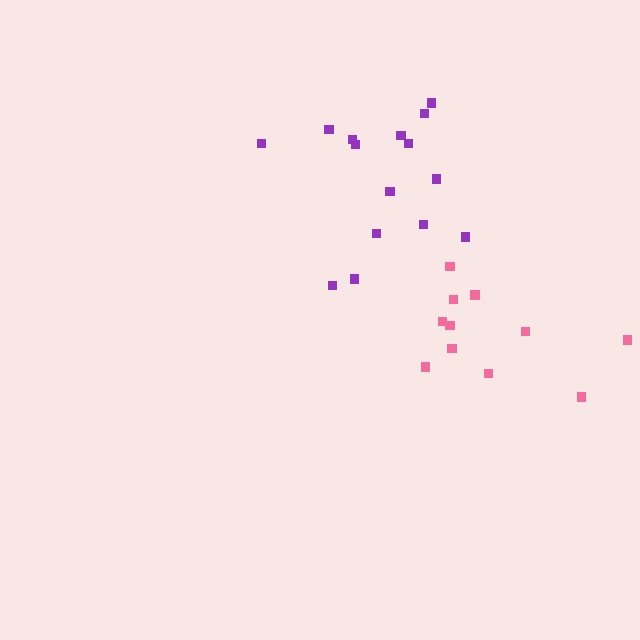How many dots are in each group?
Group 1: 11 dots, Group 2: 15 dots (26 total).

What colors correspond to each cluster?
The clusters are colored: pink, purple.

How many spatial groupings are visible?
There are 2 spatial groupings.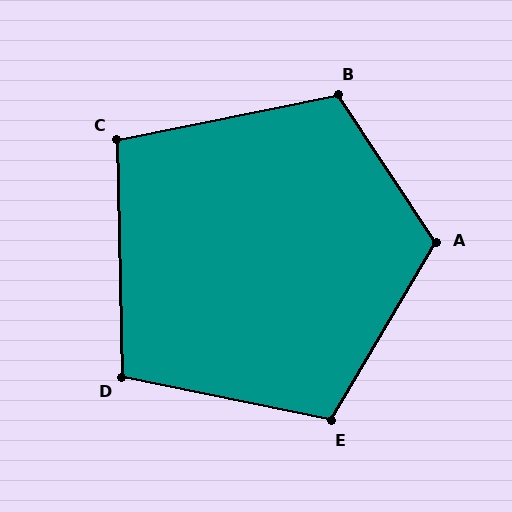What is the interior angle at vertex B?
Approximately 112 degrees (obtuse).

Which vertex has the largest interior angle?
A, at approximately 116 degrees.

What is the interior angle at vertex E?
Approximately 109 degrees (obtuse).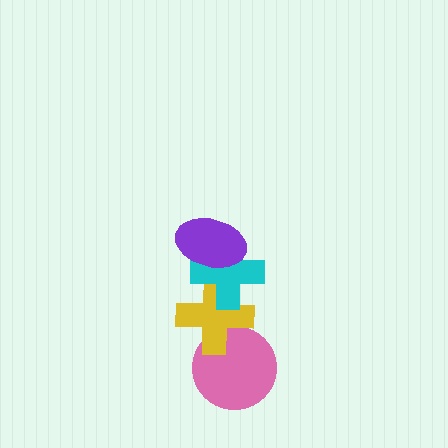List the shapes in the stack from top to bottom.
From top to bottom: the purple ellipse, the cyan cross, the yellow cross, the pink circle.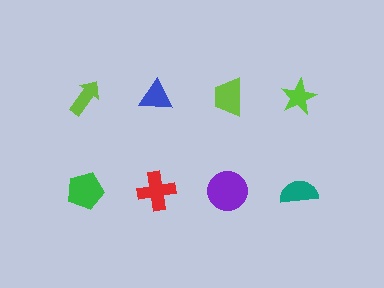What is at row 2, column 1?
A green pentagon.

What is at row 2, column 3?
A purple circle.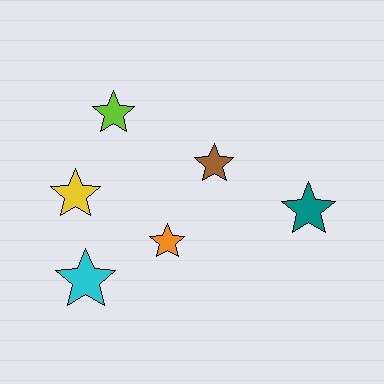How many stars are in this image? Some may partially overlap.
There are 6 stars.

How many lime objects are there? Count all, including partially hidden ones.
There is 1 lime object.